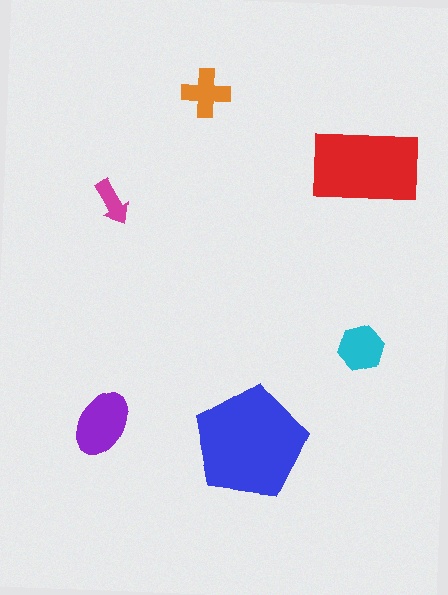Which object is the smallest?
The magenta arrow.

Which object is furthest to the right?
The cyan hexagon is rightmost.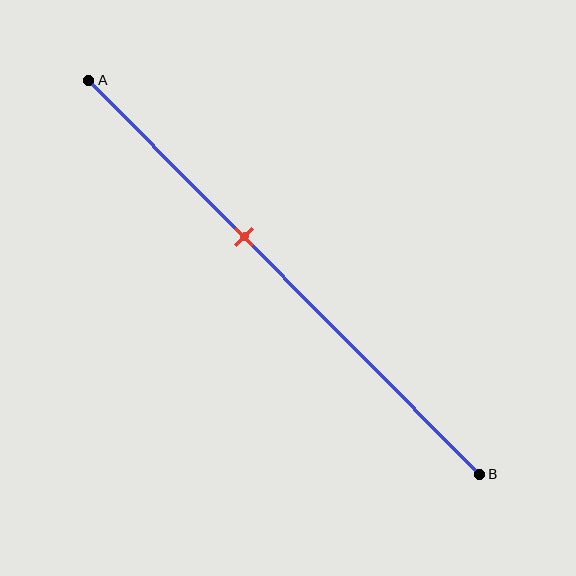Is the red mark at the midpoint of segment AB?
No, the mark is at about 40% from A, not at the 50% midpoint.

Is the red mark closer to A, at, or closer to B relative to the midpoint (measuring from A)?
The red mark is closer to point A than the midpoint of segment AB.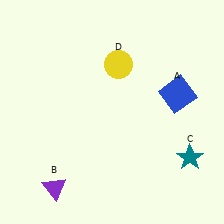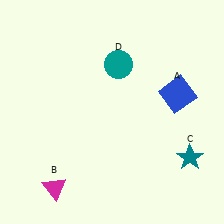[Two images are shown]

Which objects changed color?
B changed from purple to magenta. D changed from yellow to teal.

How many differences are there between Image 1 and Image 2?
There are 2 differences between the two images.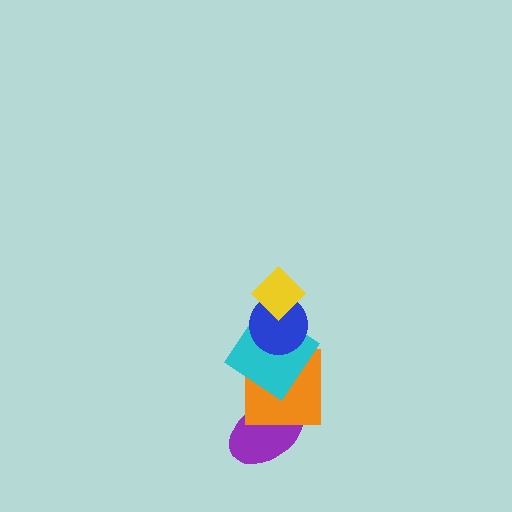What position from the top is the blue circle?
The blue circle is 2nd from the top.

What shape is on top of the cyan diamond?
The blue circle is on top of the cyan diamond.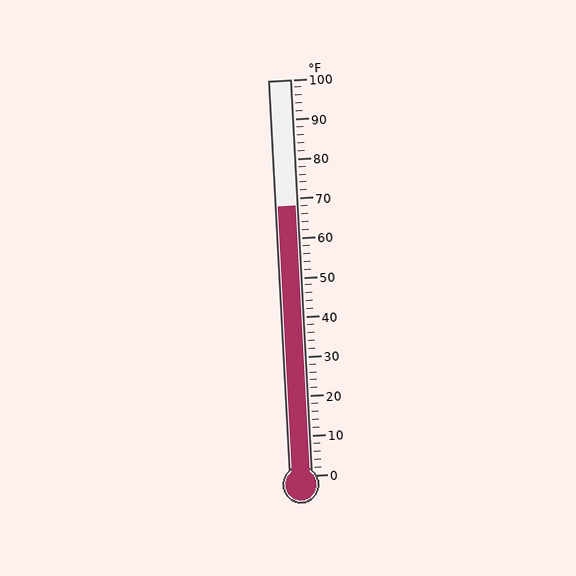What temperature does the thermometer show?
The thermometer shows approximately 68°F.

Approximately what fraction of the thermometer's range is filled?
The thermometer is filled to approximately 70% of its range.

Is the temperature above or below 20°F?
The temperature is above 20°F.